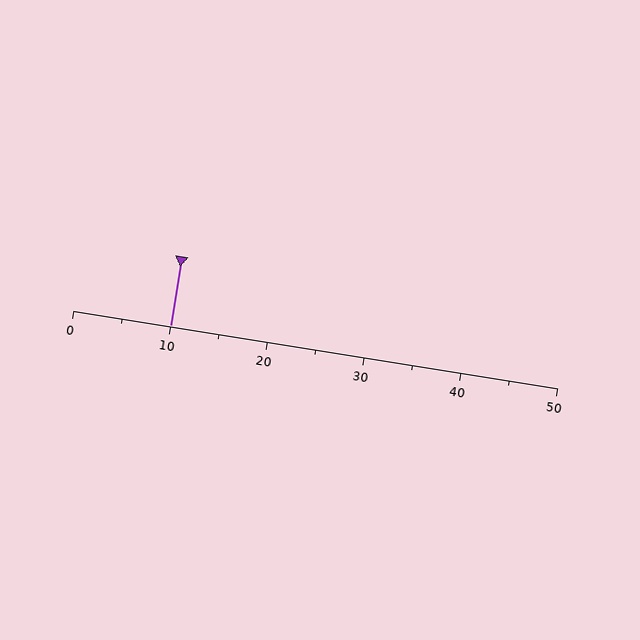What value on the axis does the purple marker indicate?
The marker indicates approximately 10.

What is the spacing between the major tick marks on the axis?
The major ticks are spaced 10 apart.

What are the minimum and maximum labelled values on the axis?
The axis runs from 0 to 50.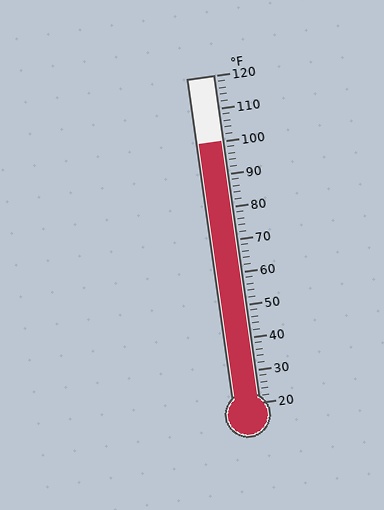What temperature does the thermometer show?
The thermometer shows approximately 100°F.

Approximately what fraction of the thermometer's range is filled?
The thermometer is filled to approximately 80% of its range.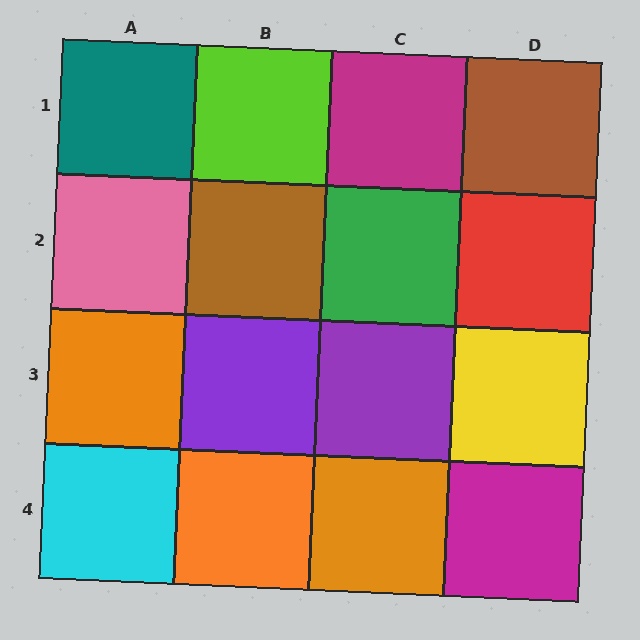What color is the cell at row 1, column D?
Brown.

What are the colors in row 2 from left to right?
Pink, brown, green, red.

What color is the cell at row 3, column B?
Purple.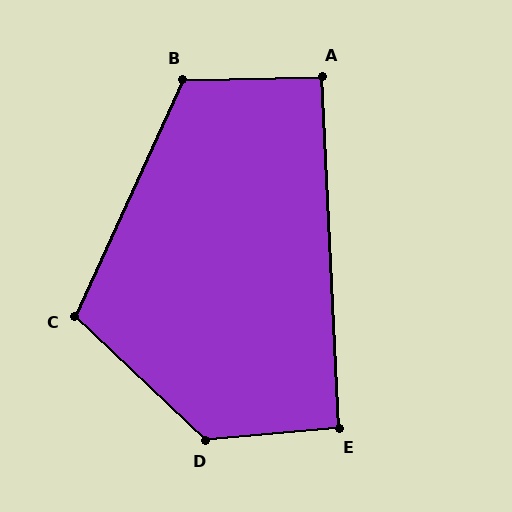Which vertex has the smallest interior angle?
A, at approximately 92 degrees.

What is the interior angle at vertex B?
Approximately 116 degrees (obtuse).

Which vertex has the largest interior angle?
D, at approximately 131 degrees.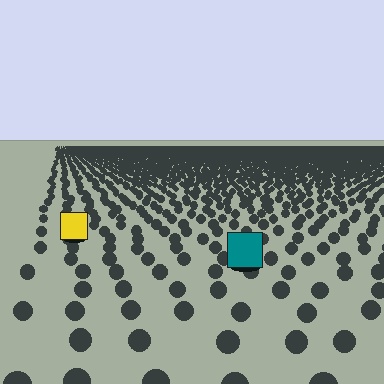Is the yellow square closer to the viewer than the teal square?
No. The teal square is closer — you can tell from the texture gradient: the ground texture is coarser near it.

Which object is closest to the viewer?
The teal square is closest. The texture marks near it are larger and more spread out.